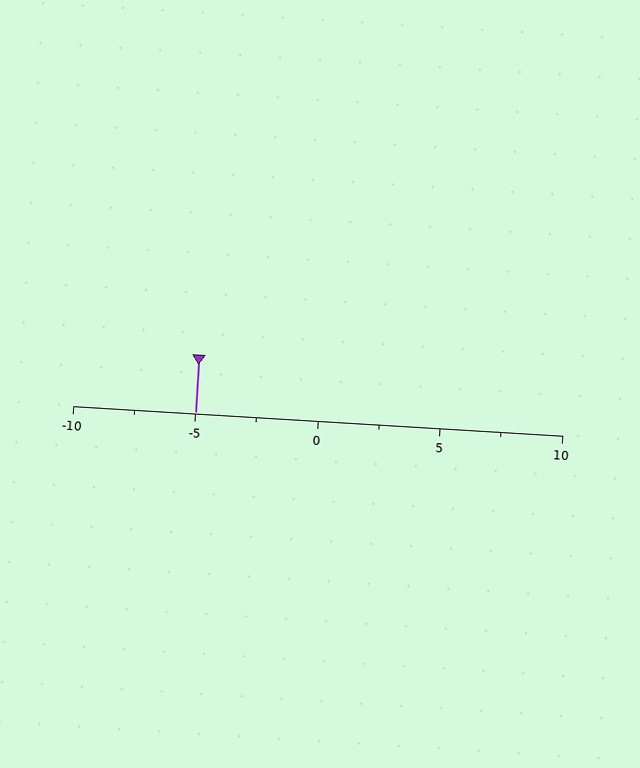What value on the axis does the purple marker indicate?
The marker indicates approximately -5.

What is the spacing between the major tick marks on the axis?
The major ticks are spaced 5 apart.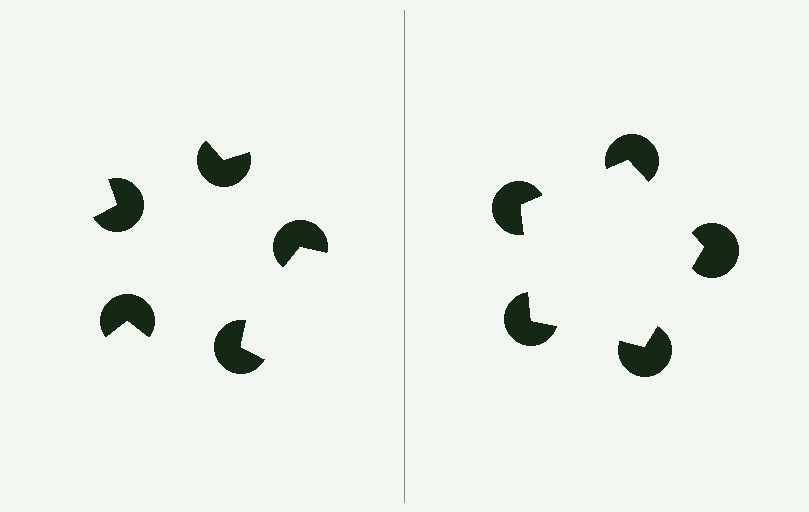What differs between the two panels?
The pac-man discs are positioned identically on both sides; only the wedge orientations differ. On the right they align to a pentagon; on the left they are misaligned.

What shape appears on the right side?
An illusory pentagon.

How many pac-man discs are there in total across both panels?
10 — 5 on each side.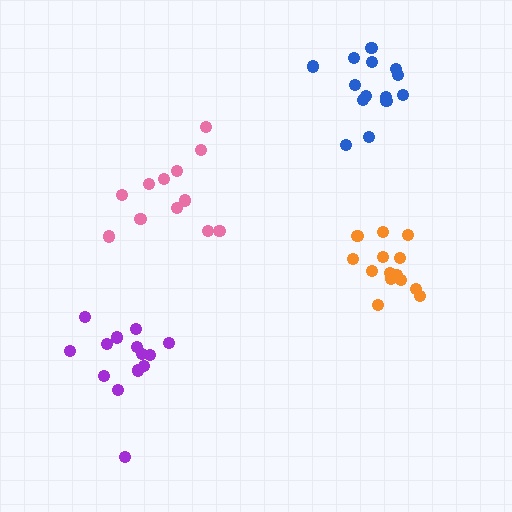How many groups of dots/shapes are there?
There are 4 groups.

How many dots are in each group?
Group 1: 12 dots, Group 2: 14 dots, Group 3: 14 dots, Group 4: 14 dots (54 total).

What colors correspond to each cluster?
The clusters are colored: pink, orange, purple, blue.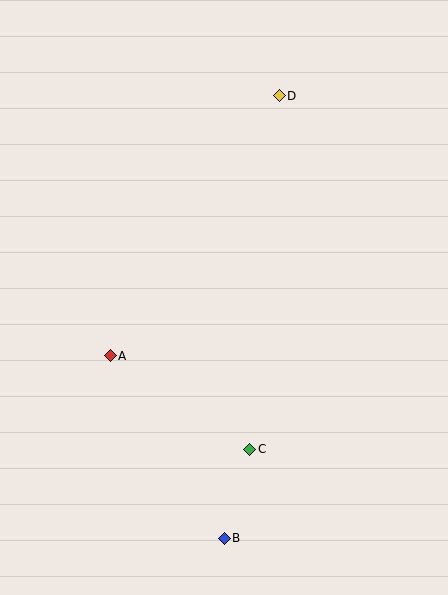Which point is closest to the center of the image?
Point A at (110, 356) is closest to the center.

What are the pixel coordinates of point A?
Point A is at (110, 356).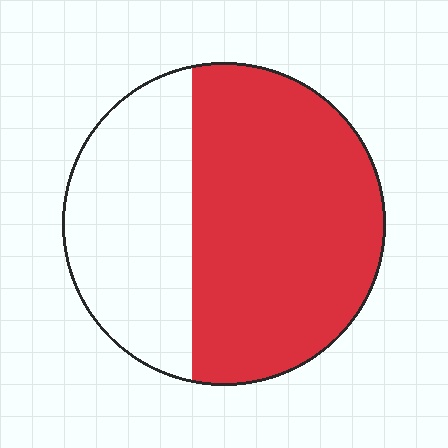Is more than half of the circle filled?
Yes.